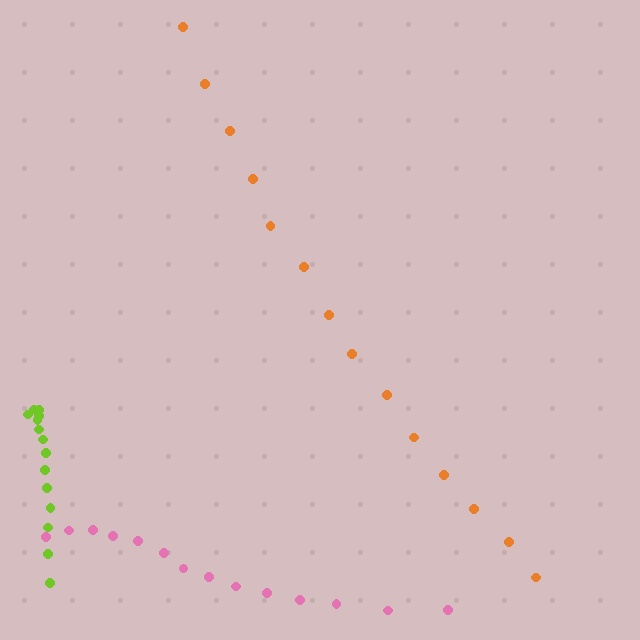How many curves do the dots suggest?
There are 3 distinct paths.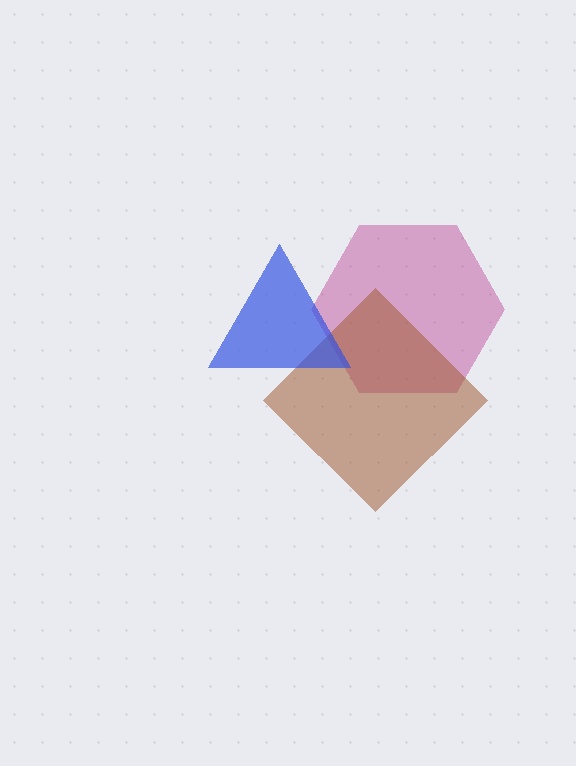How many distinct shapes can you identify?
There are 3 distinct shapes: a magenta hexagon, a brown diamond, a blue triangle.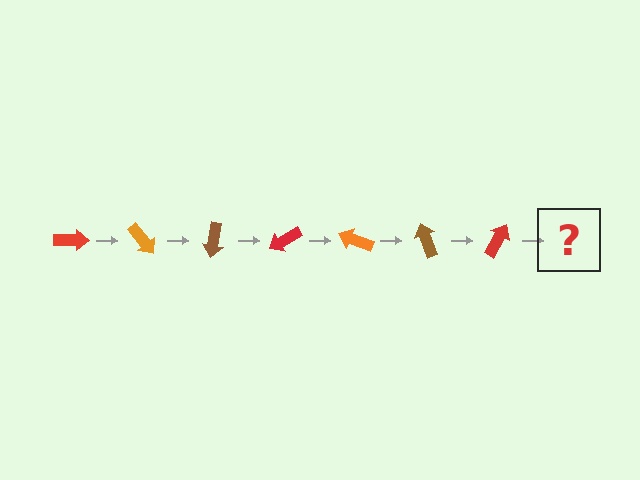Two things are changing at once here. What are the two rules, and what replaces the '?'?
The two rules are that it rotates 50 degrees each step and the color cycles through red, orange, and brown. The '?' should be an orange arrow, rotated 350 degrees from the start.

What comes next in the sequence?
The next element should be an orange arrow, rotated 350 degrees from the start.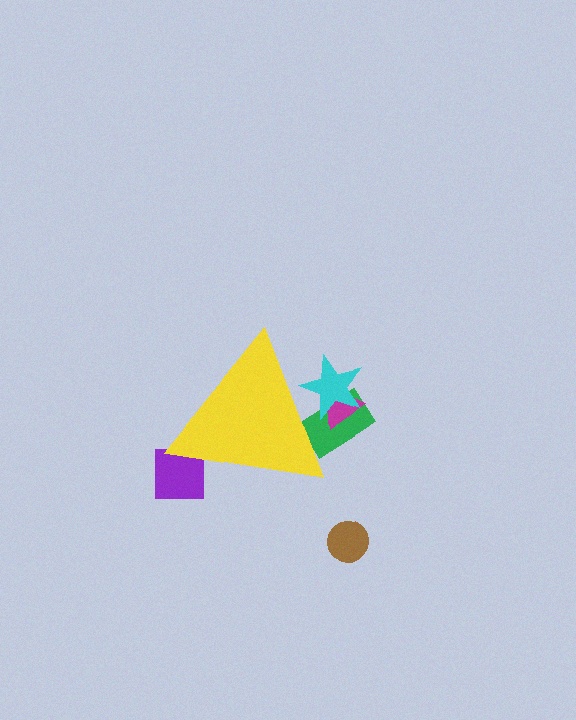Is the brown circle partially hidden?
No, the brown circle is fully visible.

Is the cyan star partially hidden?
Yes, the cyan star is partially hidden behind the yellow triangle.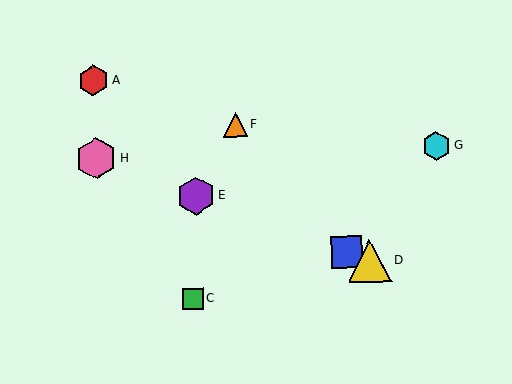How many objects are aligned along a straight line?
4 objects (B, D, E, H) are aligned along a straight line.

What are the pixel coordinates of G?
Object G is at (436, 146).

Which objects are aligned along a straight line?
Objects B, D, E, H are aligned along a straight line.